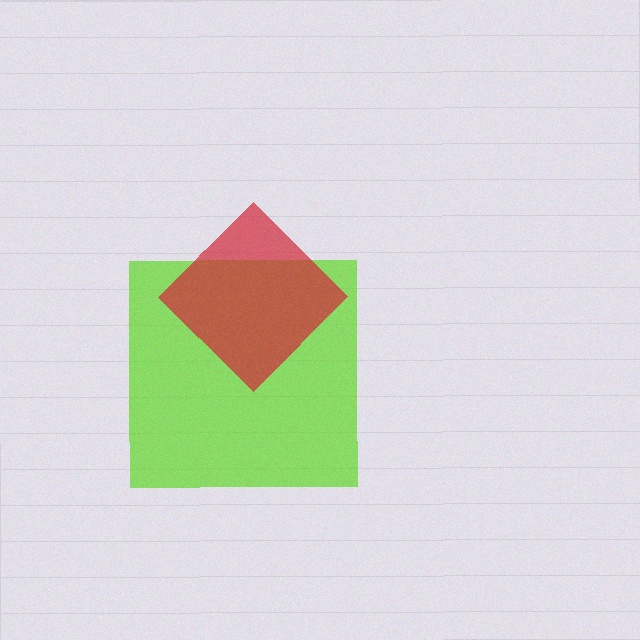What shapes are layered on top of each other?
The layered shapes are: a lime square, a red diamond.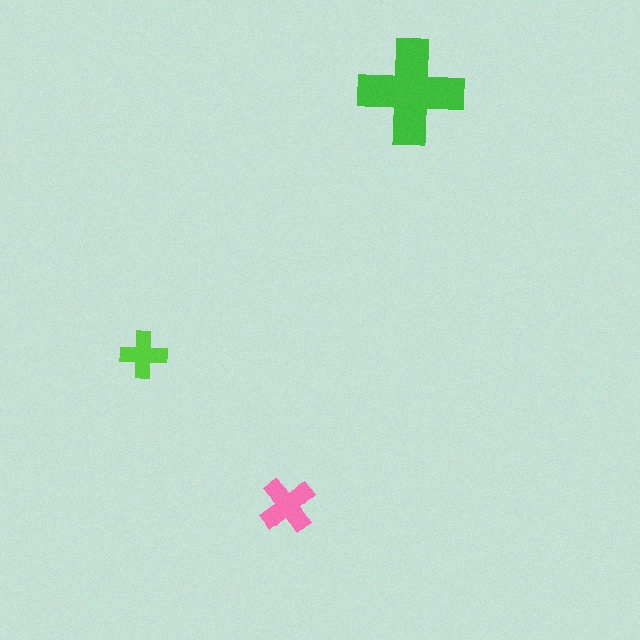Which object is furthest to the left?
The lime cross is leftmost.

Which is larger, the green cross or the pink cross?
The green one.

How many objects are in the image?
There are 3 objects in the image.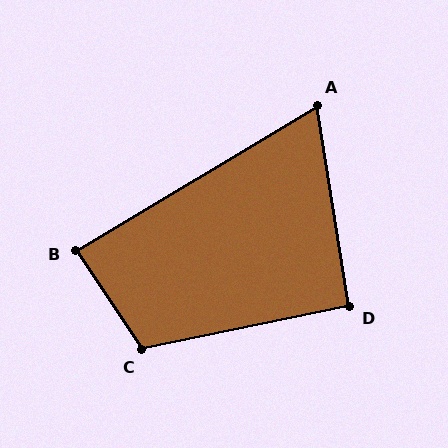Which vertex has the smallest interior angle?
A, at approximately 68 degrees.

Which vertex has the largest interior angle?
C, at approximately 112 degrees.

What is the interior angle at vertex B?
Approximately 88 degrees (approximately right).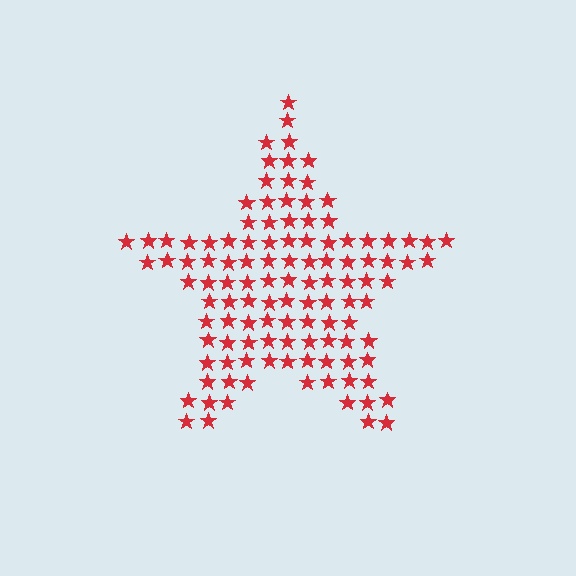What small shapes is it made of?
It is made of small stars.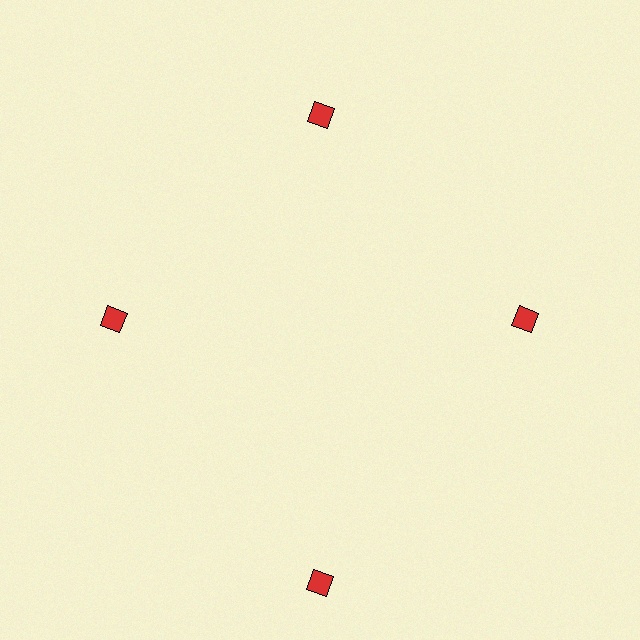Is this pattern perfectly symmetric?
No. The 4 red diamonds are arranged in a ring, but one element near the 6 o'clock position is pushed outward from the center, breaking the 4-fold rotational symmetry.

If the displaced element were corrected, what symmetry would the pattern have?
It would have 4-fold rotational symmetry — the pattern would map onto itself every 90 degrees.